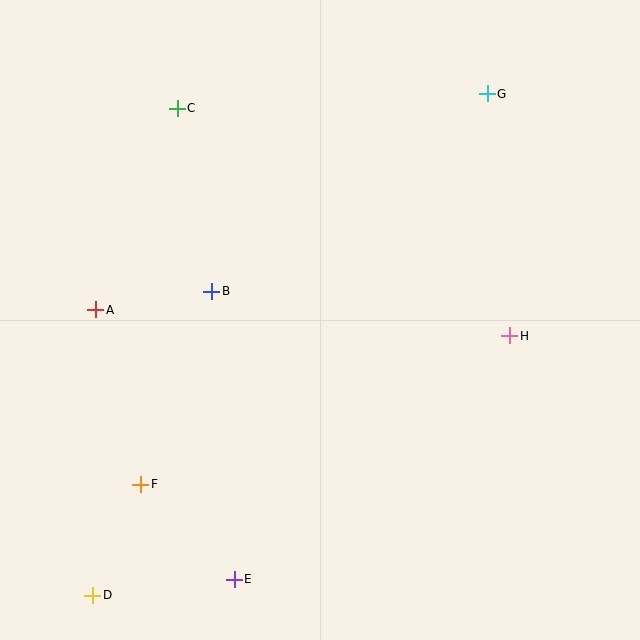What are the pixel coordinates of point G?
Point G is at (487, 94).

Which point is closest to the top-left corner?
Point C is closest to the top-left corner.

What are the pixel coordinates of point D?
Point D is at (93, 595).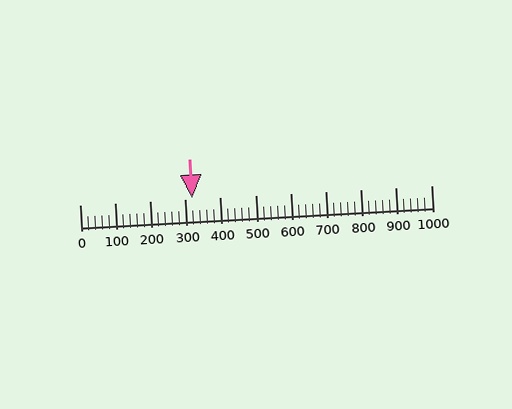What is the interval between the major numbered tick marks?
The major tick marks are spaced 100 units apart.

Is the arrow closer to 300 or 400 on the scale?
The arrow is closer to 300.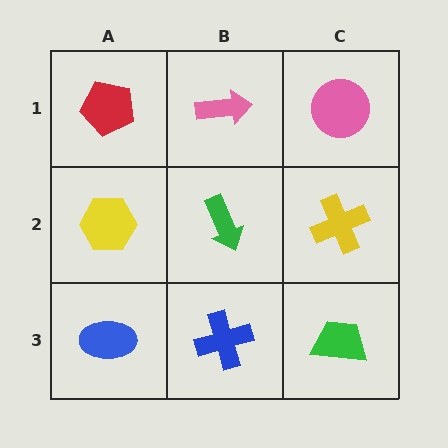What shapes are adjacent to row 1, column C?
A yellow cross (row 2, column C), a pink arrow (row 1, column B).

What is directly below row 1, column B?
A green arrow.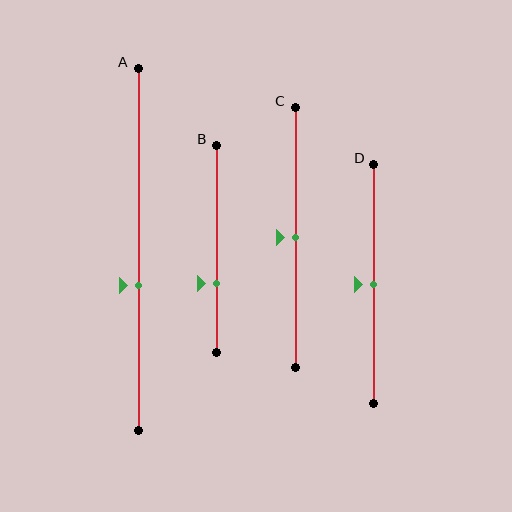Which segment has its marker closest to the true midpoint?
Segment C has its marker closest to the true midpoint.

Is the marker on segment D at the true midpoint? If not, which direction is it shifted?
Yes, the marker on segment D is at the true midpoint.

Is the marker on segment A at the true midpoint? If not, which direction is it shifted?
No, the marker on segment A is shifted downward by about 10% of the segment length.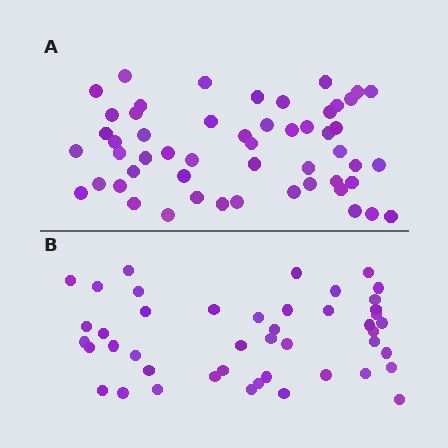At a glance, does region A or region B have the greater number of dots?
Region A (the top region) has more dots.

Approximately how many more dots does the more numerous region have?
Region A has roughly 8 or so more dots than region B.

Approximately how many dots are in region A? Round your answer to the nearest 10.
About 50 dots. (The exact count is 53, which rounds to 50.)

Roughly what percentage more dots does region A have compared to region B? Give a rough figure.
About 20% more.